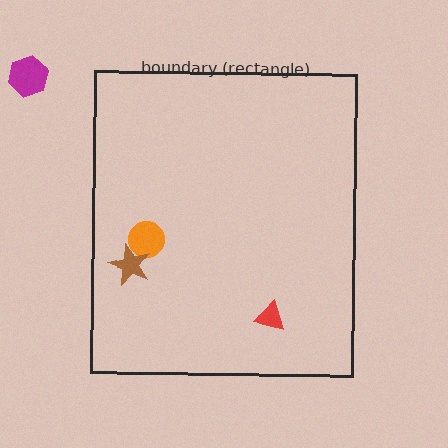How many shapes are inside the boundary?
3 inside, 1 outside.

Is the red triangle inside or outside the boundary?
Inside.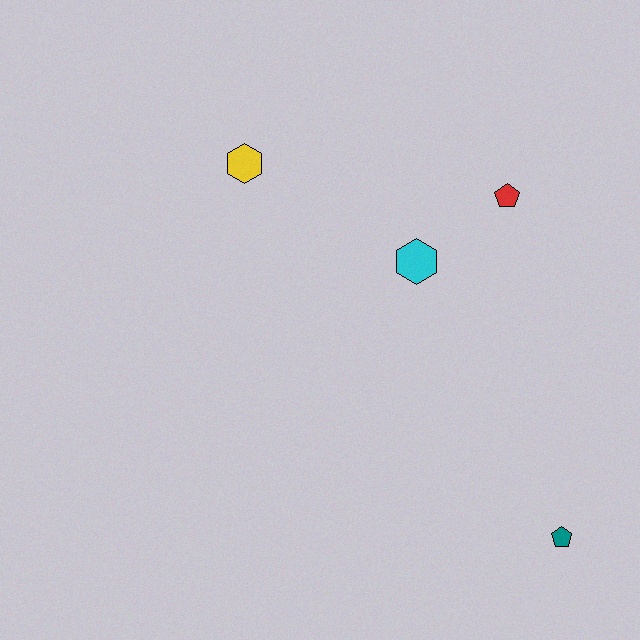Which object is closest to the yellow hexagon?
The cyan hexagon is closest to the yellow hexagon.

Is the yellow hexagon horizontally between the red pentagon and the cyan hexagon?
No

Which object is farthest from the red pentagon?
The teal pentagon is farthest from the red pentagon.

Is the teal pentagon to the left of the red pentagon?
No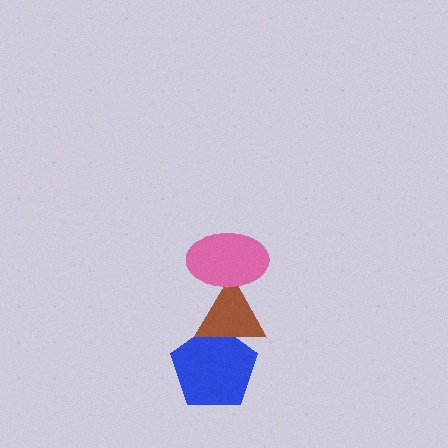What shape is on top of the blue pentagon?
The brown triangle is on top of the blue pentagon.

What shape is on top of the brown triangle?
The pink ellipse is on top of the brown triangle.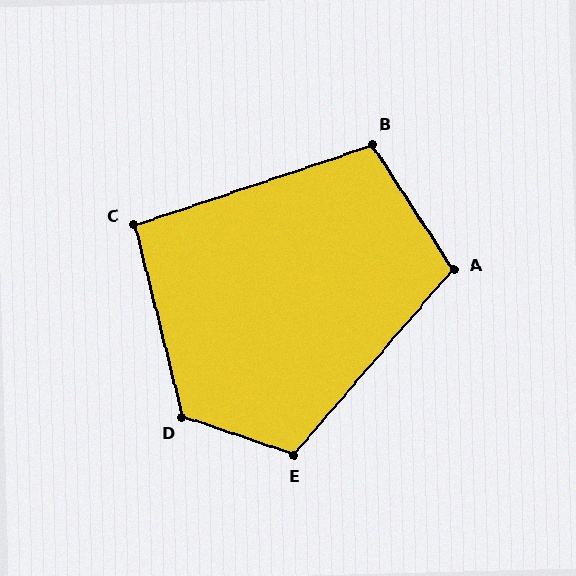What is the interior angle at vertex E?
Approximately 112 degrees (obtuse).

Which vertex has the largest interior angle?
D, at approximately 123 degrees.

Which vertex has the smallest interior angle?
C, at approximately 94 degrees.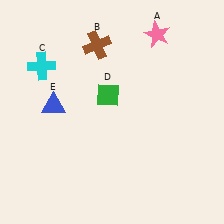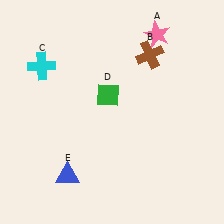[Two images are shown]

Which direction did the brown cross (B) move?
The brown cross (B) moved right.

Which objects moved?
The objects that moved are: the brown cross (B), the blue triangle (E).